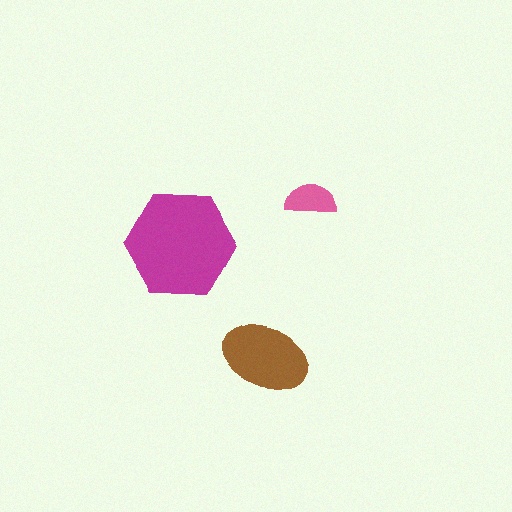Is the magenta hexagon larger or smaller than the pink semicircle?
Larger.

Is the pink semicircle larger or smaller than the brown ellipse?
Smaller.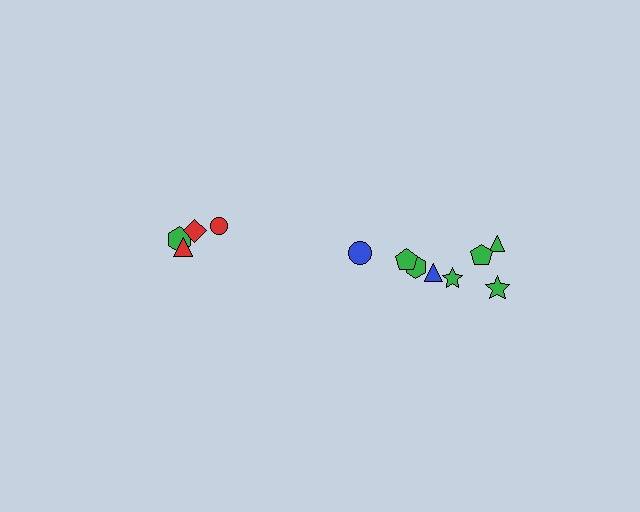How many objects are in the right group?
There are 8 objects.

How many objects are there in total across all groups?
There are 12 objects.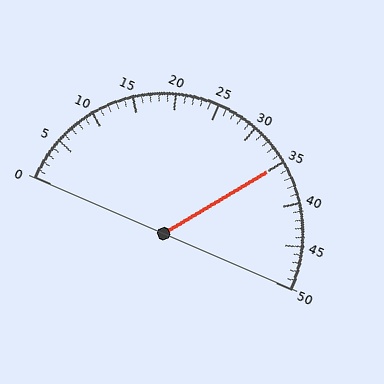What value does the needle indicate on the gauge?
The needle indicates approximately 35.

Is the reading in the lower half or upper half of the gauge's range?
The reading is in the upper half of the range (0 to 50).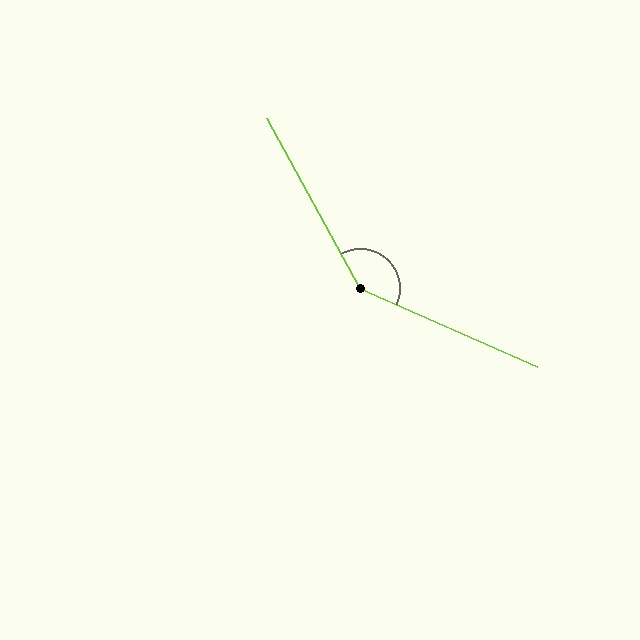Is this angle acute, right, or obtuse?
It is obtuse.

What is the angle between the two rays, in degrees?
Approximately 143 degrees.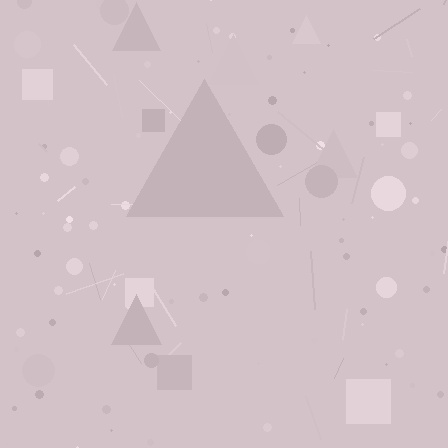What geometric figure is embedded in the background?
A triangle is embedded in the background.